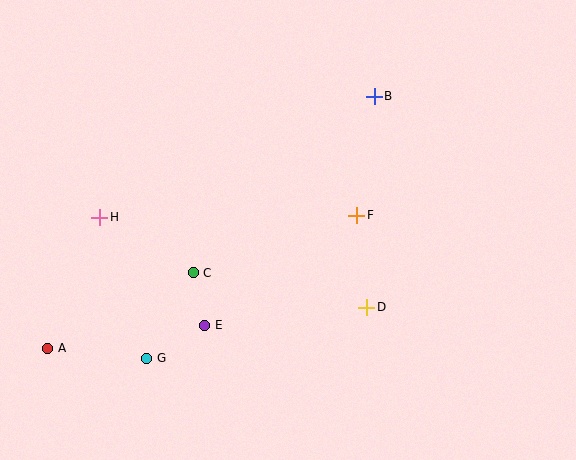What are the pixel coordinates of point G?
Point G is at (147, 358).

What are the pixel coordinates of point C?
Point C is at (193, 273).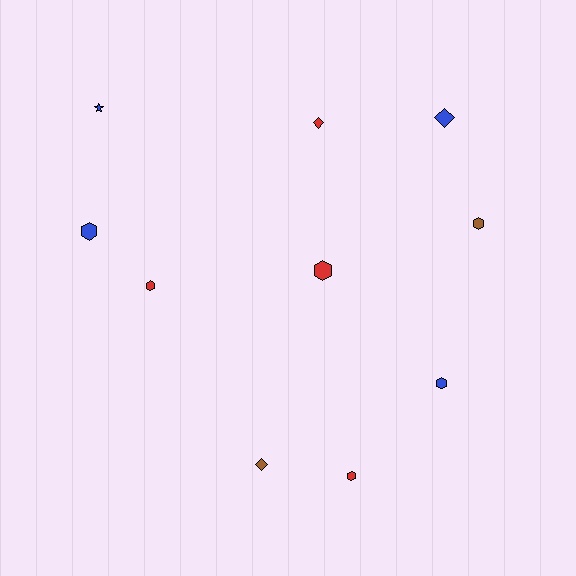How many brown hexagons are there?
There is 1 brown hexagon.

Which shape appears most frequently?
Hexagon, with 6 objects.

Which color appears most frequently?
Blue, with 4 objects.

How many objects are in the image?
There are 10 objects.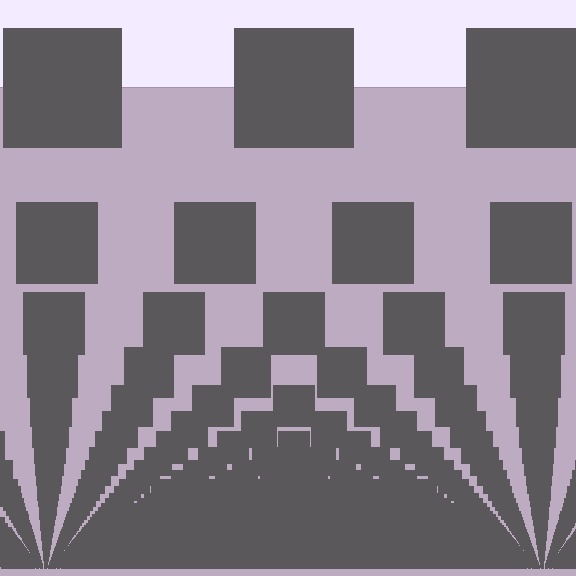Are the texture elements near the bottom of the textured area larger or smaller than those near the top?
Smaller. The gradient is inverted — elements near the bottom are smaller and denser.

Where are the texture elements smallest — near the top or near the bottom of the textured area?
Near the bottom.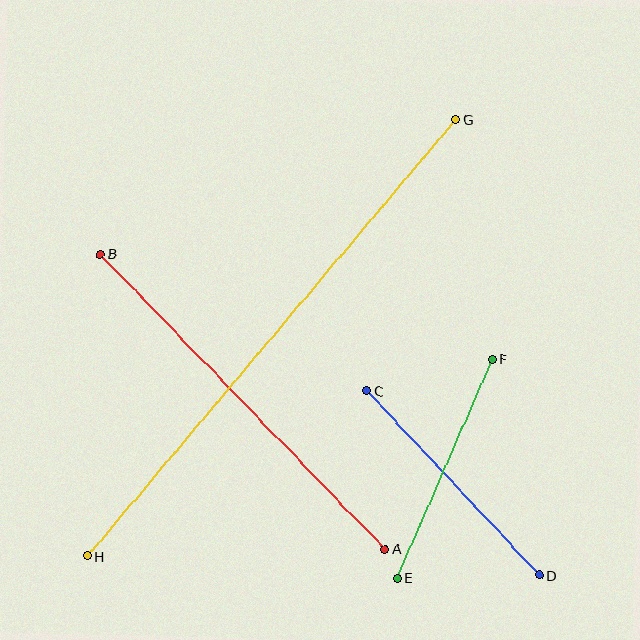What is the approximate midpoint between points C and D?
The midpoint is at approximately (453, 483) pixels.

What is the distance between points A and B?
The distance is approximately 410 pixels.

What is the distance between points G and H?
The distance is approximately 572 pixels.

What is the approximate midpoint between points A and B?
The midpoint is at approximately (243, 401) pixels.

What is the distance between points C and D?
The distance is approximately 252 pixels.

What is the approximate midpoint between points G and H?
The midpoint is at approximately (272, 338) pixels.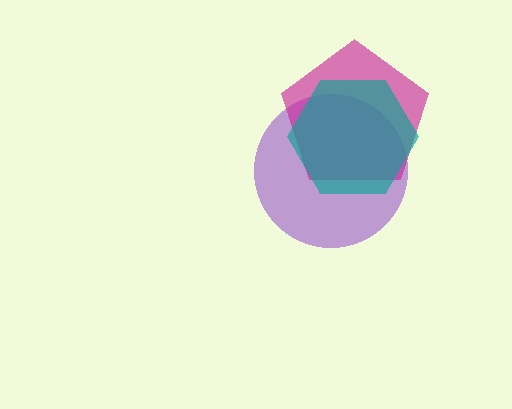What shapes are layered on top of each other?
The layered shapes are: a purple circle, a magenta pentagon, a teal hexagon.